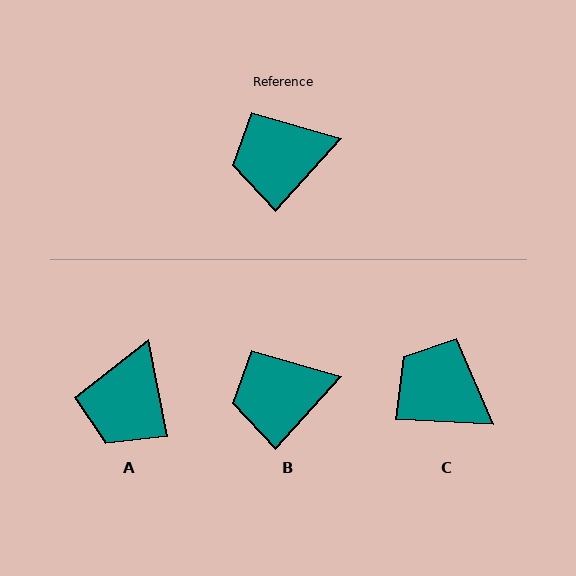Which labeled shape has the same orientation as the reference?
B.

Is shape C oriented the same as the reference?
No, it is off by about 50 degrees.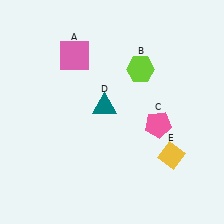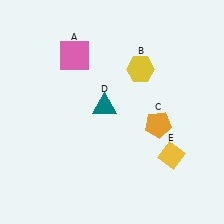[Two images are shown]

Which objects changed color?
B changed from lime to yellow. C changed from pink to orange.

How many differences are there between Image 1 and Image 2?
There are 2 differences between the two images.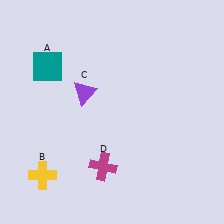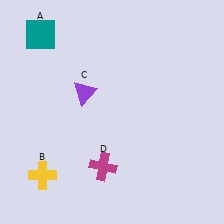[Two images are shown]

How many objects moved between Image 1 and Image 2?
1 object moved between the two images.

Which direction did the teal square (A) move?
The teal square (A) moved up.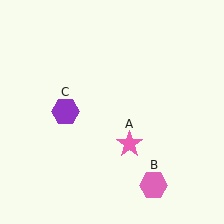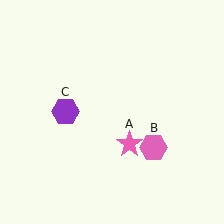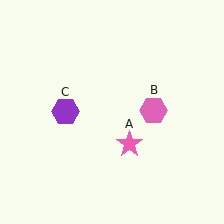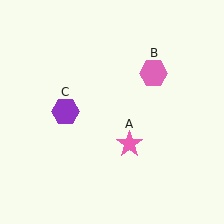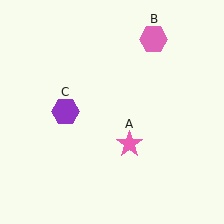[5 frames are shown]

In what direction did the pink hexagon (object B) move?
The pink hexagon (object B) moved up.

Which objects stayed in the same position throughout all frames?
Pink star (object A) and purple hexagon (object C) remained stationary.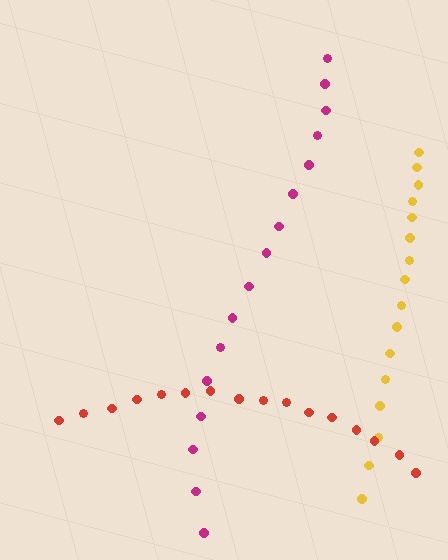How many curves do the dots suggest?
There are 3 distinct paths.